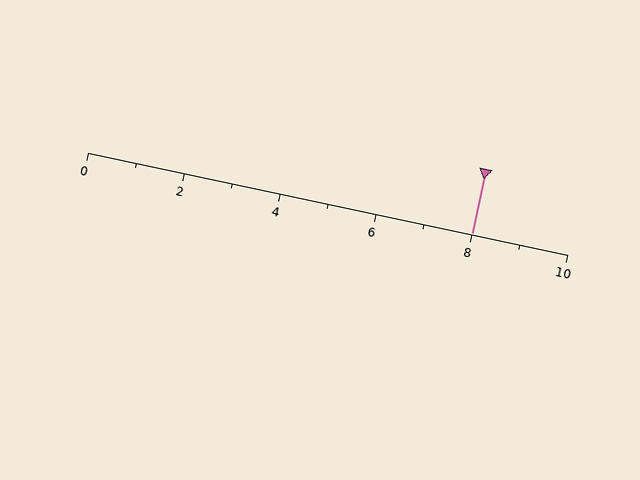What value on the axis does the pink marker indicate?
The marker indicates approximately 8.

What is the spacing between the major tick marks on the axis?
The major ticks are spaced 2 apart.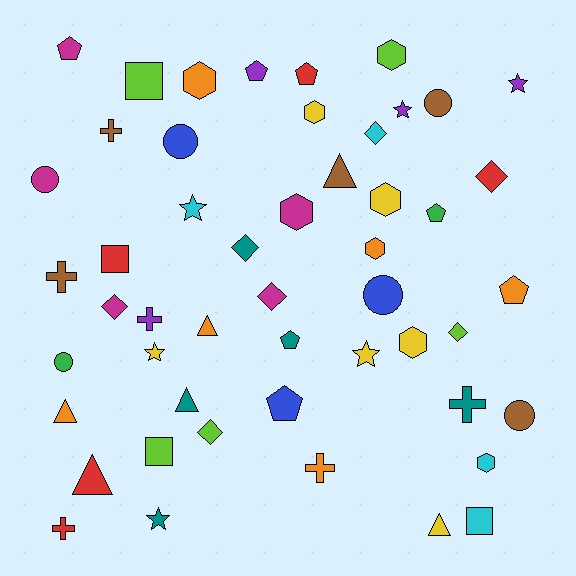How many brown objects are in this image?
There are 5 brown objects.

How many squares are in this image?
There are 4 squares.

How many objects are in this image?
There are 50 objects.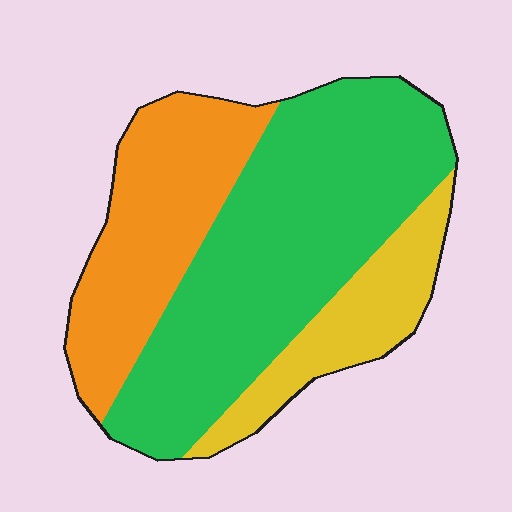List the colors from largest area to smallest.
From largest to smallest: green, orange, yellow.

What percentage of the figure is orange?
Orange takes up about one quarter (1/4) of the figure.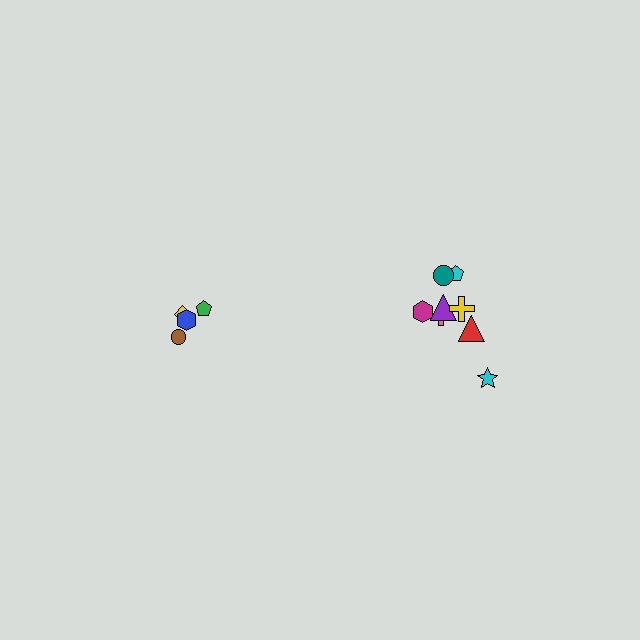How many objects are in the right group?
There are 8 objects.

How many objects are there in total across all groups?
There are 12 objects.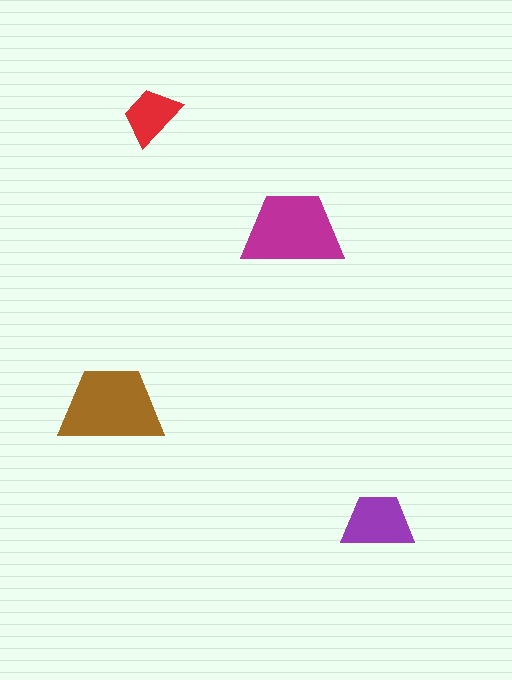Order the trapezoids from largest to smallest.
the brown one, the magenta one, the purple one, the red one.